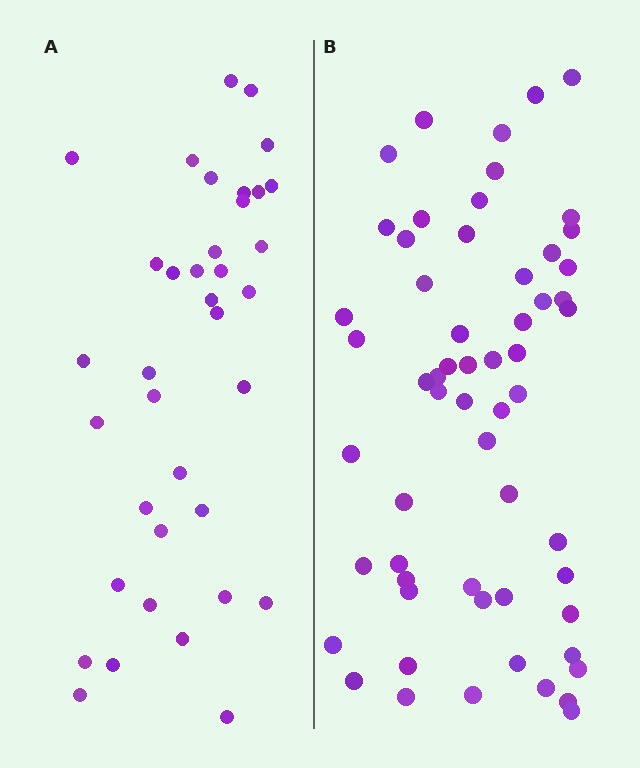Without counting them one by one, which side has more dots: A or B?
Region B (the right region) has more dots.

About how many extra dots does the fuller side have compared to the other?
Region B has approximately 20 more dots than region A.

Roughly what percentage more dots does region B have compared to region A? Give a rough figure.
About 60% more.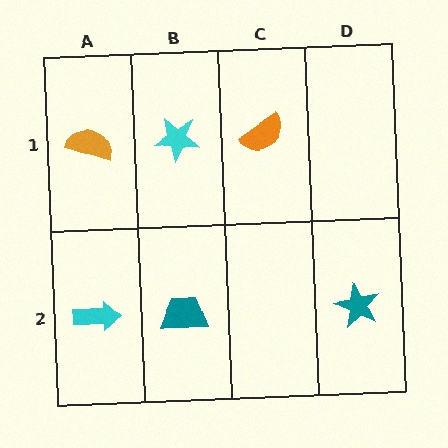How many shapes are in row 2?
3 shapes.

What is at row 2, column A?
A cyan arrow.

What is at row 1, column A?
An orange semicircle.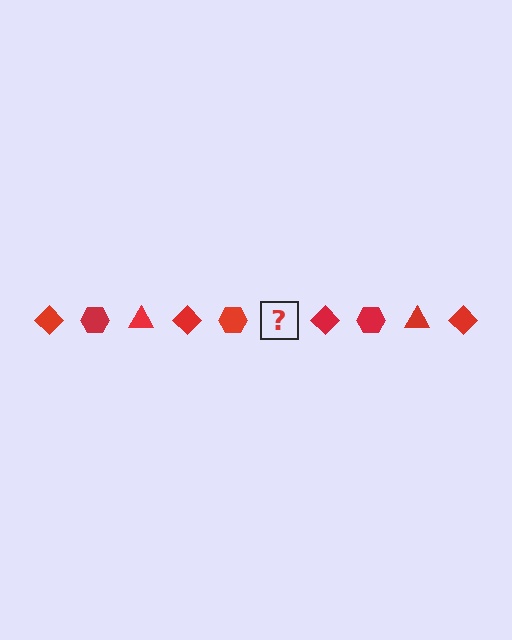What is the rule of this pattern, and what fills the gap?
The rule is that the pattern cycles through diamond, hexagon, triangle shapes in red. The gap should be filled with a red triangle.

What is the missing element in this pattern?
The missing element is a red triangle.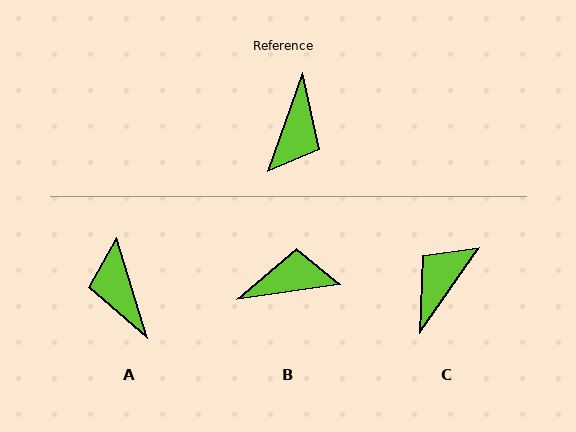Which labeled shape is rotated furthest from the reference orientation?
C, about 165 degrees away.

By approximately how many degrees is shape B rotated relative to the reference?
Approximately 118 degrees counter-clockwise.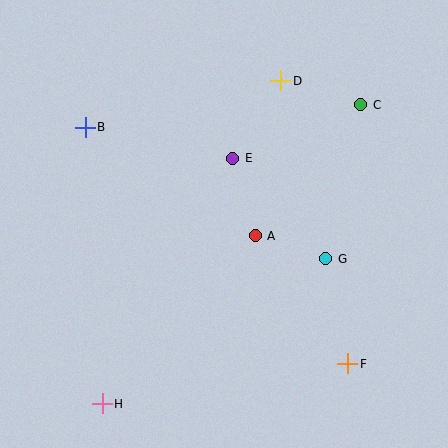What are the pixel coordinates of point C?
Point C is at (361, 105).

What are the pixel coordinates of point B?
Point B is at (85, 127).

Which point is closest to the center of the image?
Point A at (255, 236) is closest to the center.